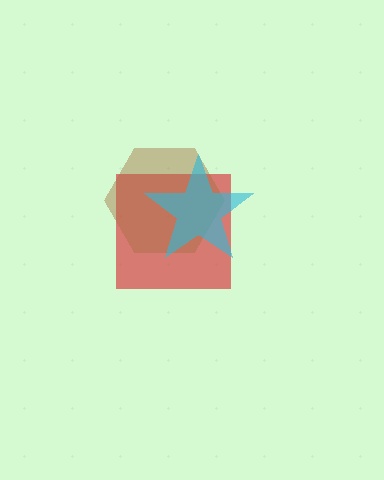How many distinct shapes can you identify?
There are 3 distinct shapes: a red square, a brown hexagon, a cyan star.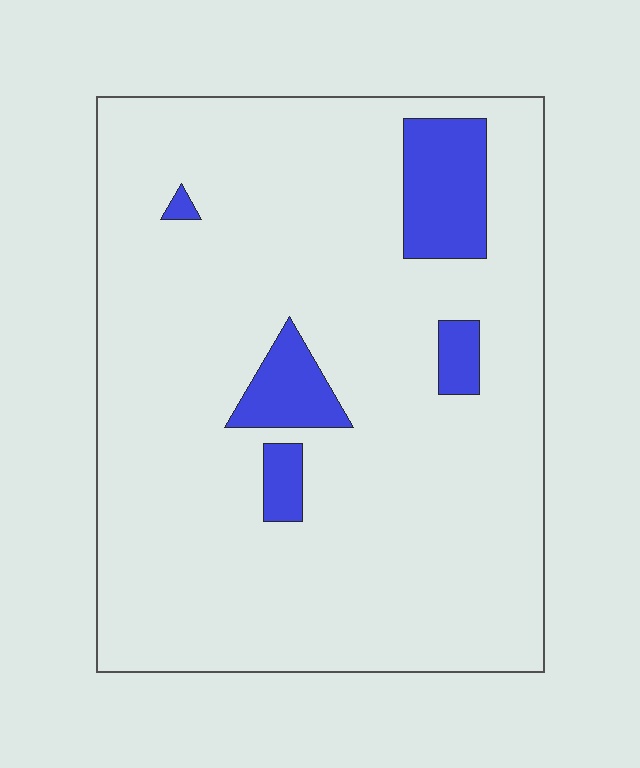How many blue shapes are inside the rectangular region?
5.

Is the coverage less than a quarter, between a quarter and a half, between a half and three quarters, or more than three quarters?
Less than a quarter.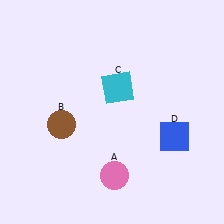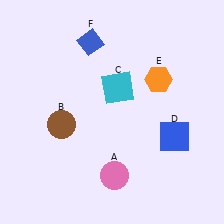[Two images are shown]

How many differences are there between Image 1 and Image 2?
There are 2 differences between the two images.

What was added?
An orange hexagon (E), a blue diamond (F) were added in Image 2.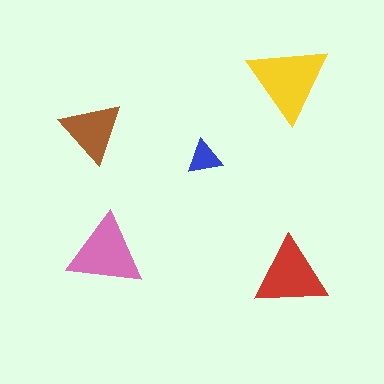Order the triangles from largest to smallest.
the yellow one, the pink one, the red one, the brown one, the blue one.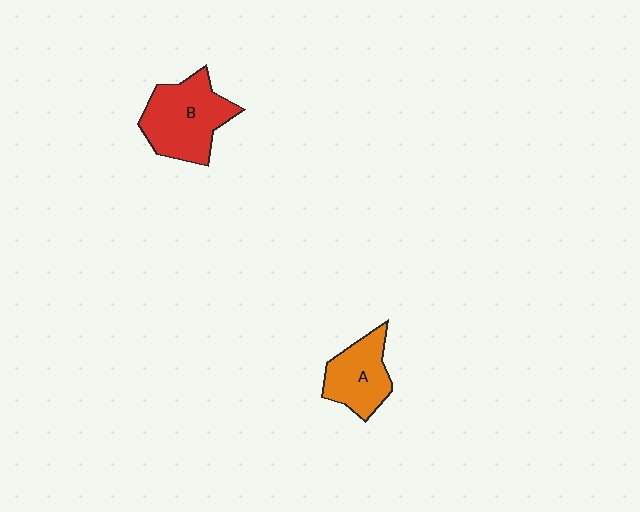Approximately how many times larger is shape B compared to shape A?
Approximately 1.4 times.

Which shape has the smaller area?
Shape A (orange).